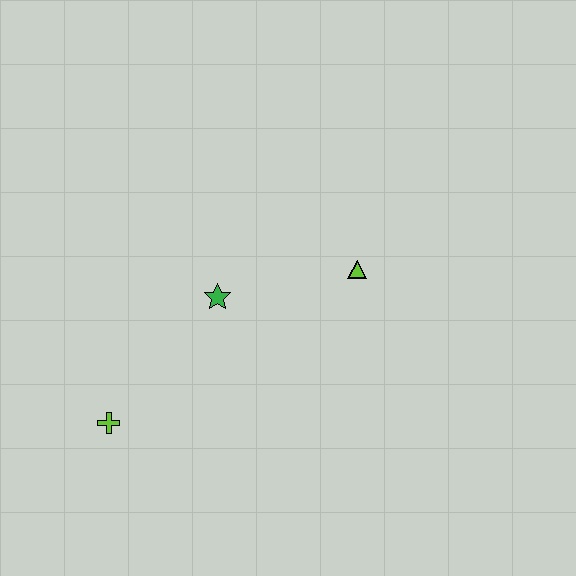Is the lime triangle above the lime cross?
Yes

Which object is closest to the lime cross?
The green star is closest to the lime cross.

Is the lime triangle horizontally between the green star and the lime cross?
No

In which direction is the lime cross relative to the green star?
The lime cross is below the green star.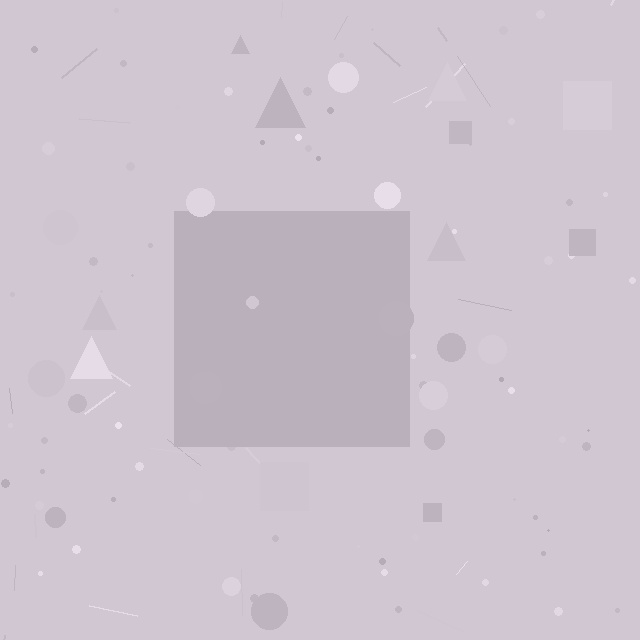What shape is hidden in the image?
A square is hidden in the image.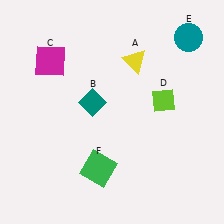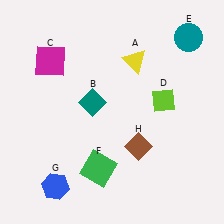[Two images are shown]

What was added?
A blue hexagon (G), a brown diamond (H) were added in Image 2.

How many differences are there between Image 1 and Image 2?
There are 2 differences between the two images.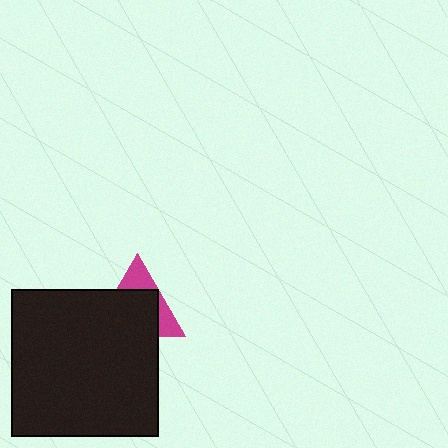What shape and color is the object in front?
The object in front is a black square.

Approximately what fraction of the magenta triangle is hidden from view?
Roughly 66% of the magenta triangle is hidden behind the black square.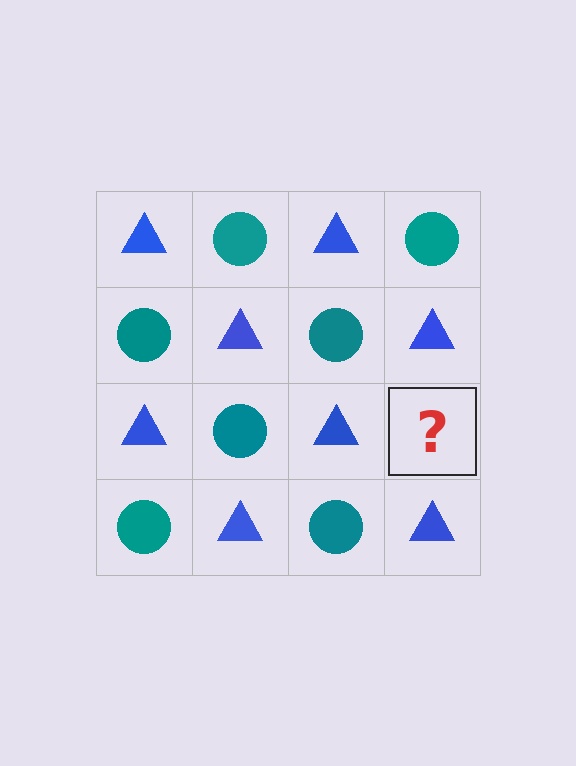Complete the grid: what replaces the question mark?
The question mark should be replaced with a teal circle.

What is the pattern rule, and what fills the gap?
The rule is that it alternates blue triangle and teal circle in a checkerboard pattern. The gap should be filled with a teal circle.